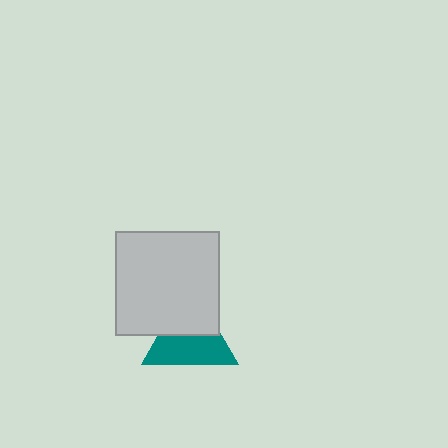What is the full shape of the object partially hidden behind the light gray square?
The partially hidden object is a teal triangle.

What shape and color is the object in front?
The object in front is a light gray square.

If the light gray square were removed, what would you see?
You would see the complete teal triangle.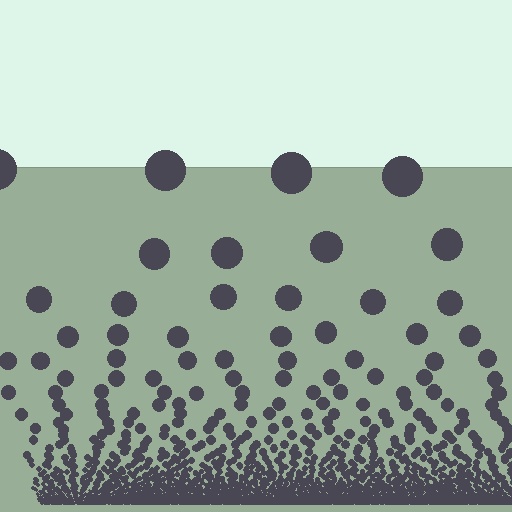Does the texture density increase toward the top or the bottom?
Density increases toward the bottom.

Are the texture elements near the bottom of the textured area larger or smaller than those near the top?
Smaller. The gradient is inverted — elements near the bottom are smaller and denser.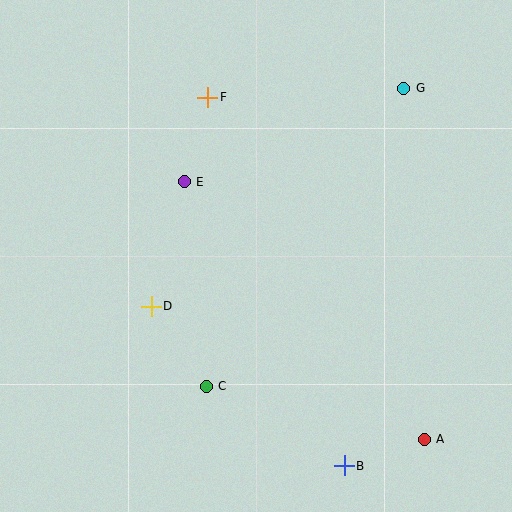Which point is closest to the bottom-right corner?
Point A is closest to the bottom-right corner.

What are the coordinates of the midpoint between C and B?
The midpoint between C and B is at (275, 426).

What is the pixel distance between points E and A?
The distance between E and A is 352 pixels.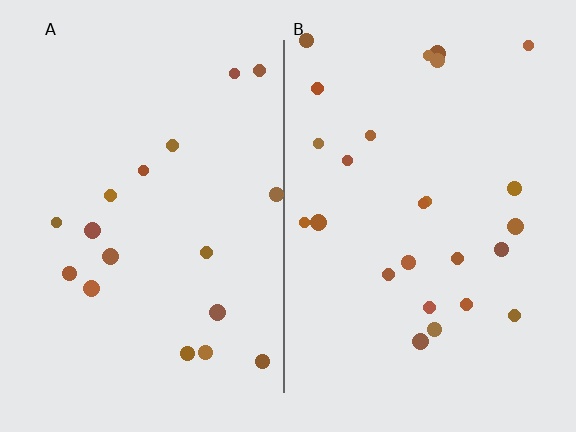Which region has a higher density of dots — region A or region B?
B (the right).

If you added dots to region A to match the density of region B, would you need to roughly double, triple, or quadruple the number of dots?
Approximately double.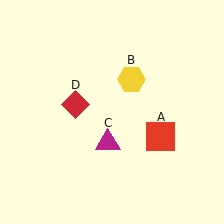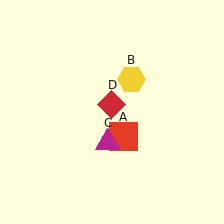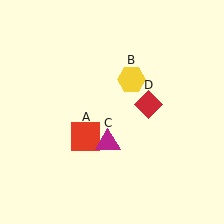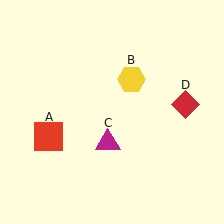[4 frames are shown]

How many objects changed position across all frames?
2 objects changed position: red square (object A), red diamond (object D).